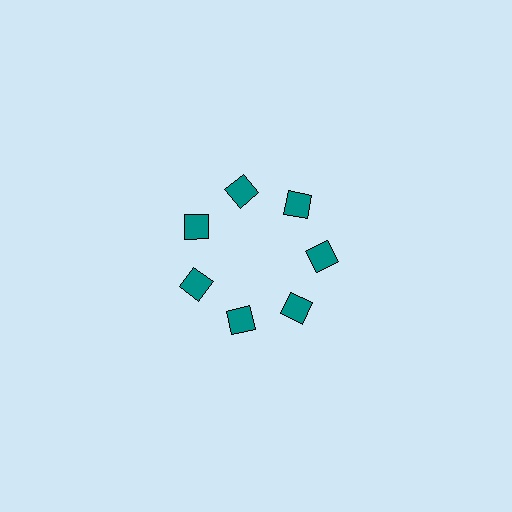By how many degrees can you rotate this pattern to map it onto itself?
The pattern maps onto itself every 51 degrees of rotation.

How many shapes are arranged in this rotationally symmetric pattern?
There are 7 shapes, arranged in 7 groups of 1.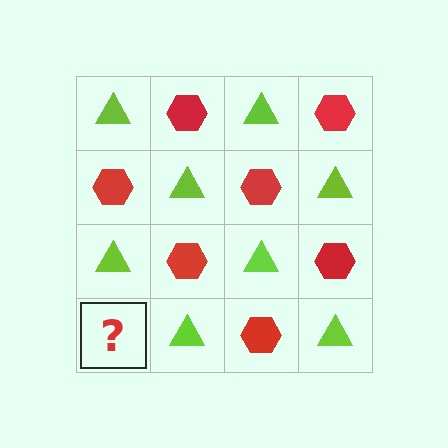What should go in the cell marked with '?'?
The missing cell should contain a red hexagon.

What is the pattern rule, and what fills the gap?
The rule is that it alternates lime triangle and red hexagon in a checkerboard pattern. The gap should be filled with a red hexagon.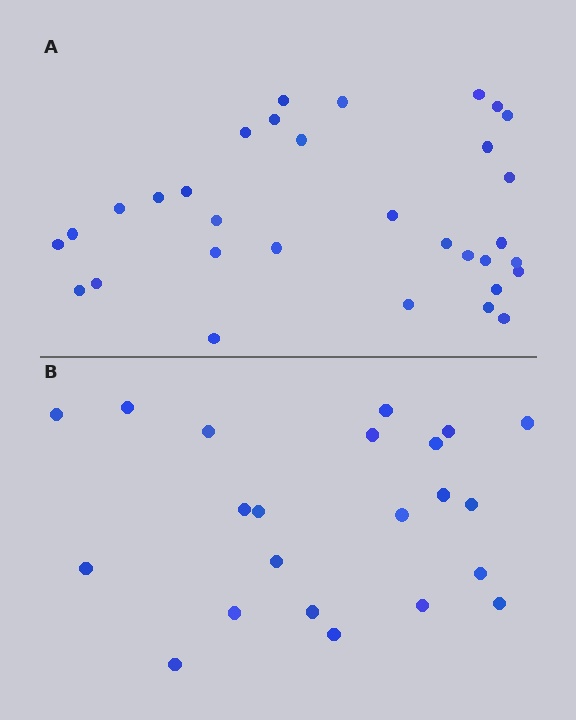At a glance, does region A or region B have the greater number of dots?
Region A (the top region) has more dots.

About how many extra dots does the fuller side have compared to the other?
Region A has roughly 10 or so more dots than region B.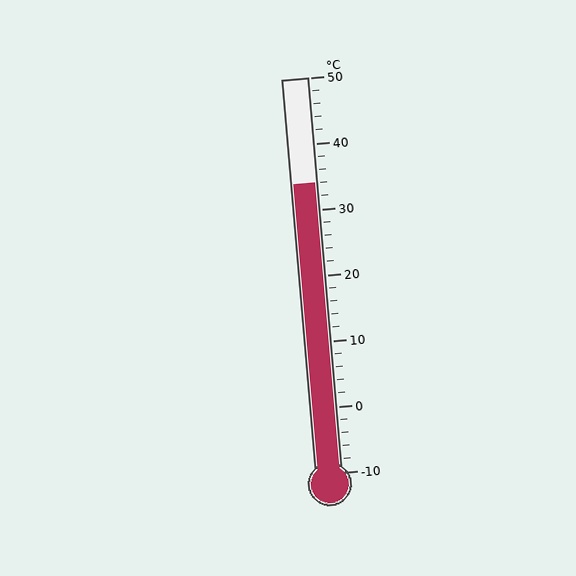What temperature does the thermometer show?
The thermometer shows approximately 34°C.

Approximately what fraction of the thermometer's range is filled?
The thermometer is filled to approximately 75% of its range.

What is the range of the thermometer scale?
The thermometer scale ranges from -10°C to 50°C.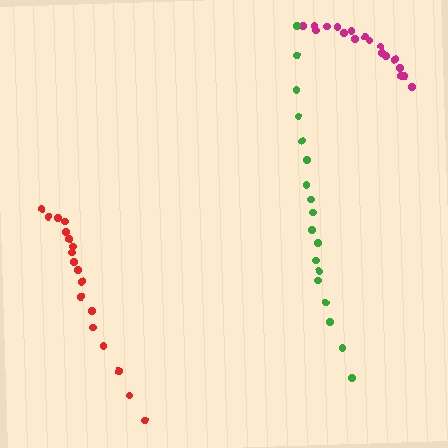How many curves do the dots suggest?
There are 3 distinct paths.